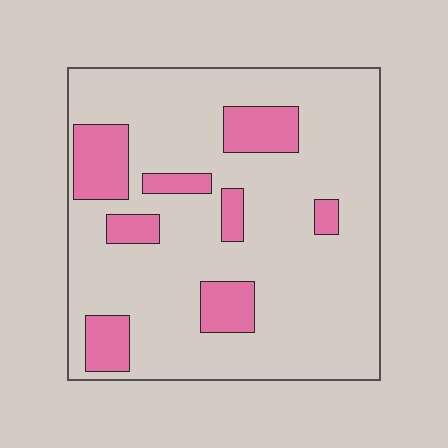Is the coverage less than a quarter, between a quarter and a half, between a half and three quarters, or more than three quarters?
Less than a quarter.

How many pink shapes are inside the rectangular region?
8.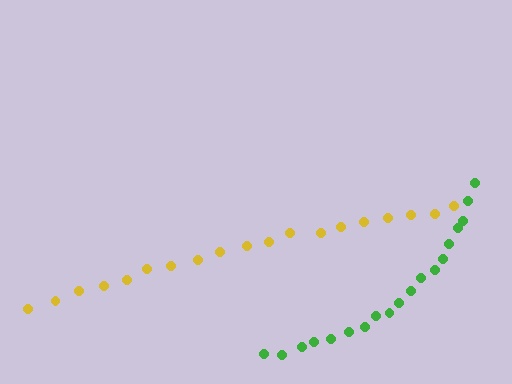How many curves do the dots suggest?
There are 2 distinct paths.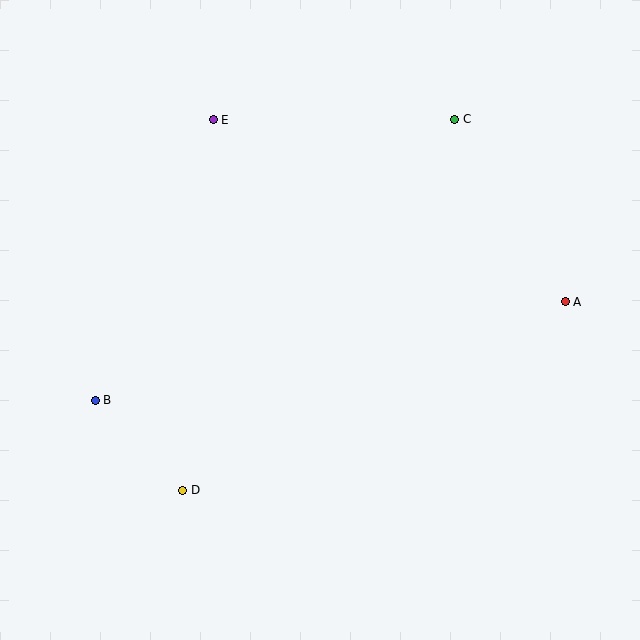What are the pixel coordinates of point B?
Point B is at (95, 400).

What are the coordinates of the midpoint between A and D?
The midpoint between A and D is at (374, 396).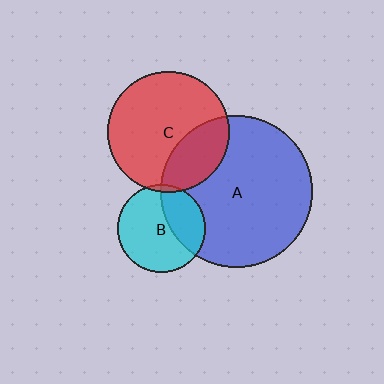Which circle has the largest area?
Circle A (blue).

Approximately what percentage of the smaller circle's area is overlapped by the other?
Approximately 35%.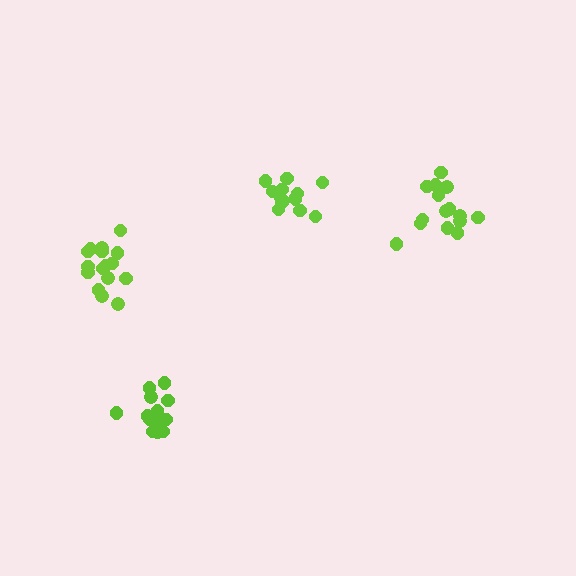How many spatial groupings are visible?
There are 4 spatial groupings.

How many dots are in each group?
Group 1: 15 dots, Group 2: 16 dots, Group 3: 16 dots, Group 4: 14 dots (61 total).